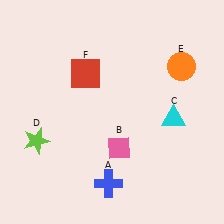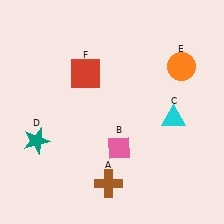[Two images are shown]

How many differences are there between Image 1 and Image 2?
There are 2 differences between the two images.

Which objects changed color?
A changed from blue to brown. D changed from lime to teal.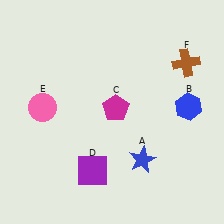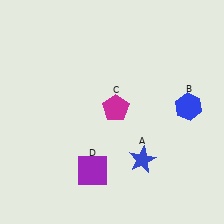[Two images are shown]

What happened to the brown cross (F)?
The brown cross (F) was removed in Image 2. It was in the top-right area of Image 1.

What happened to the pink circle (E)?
The pink circle (E) was removed in Image 2. It was in the top-left area of Image 1.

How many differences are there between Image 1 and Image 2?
There are 2 differences between the two images.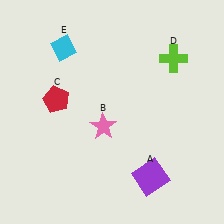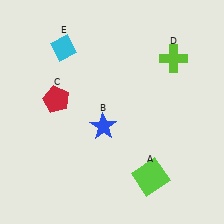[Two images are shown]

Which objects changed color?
A changed from purple to lime. B changed from pink to blue.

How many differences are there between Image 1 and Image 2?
There are 2 differences between the two images.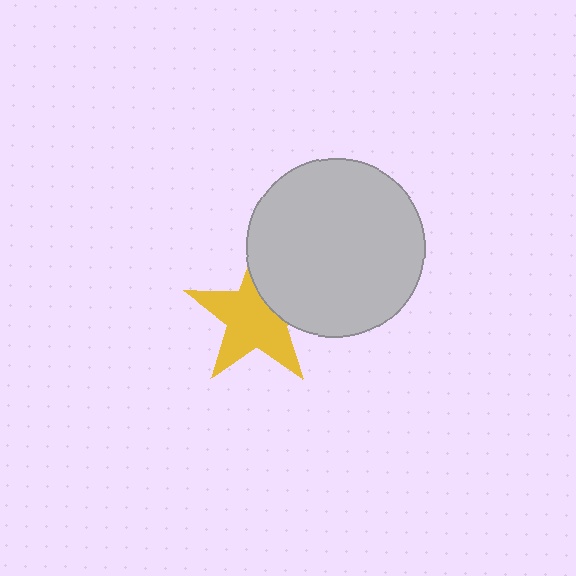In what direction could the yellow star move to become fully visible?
The yellow star could move toward the lower-left. That would shift it out from behind the light gray circle entirely.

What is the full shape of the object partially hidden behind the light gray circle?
The partially hidden object is a yellow star.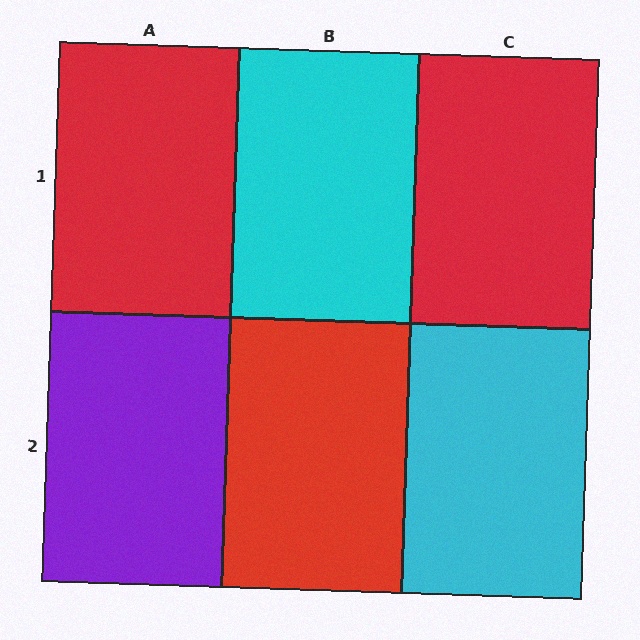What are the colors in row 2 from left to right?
Purple, red, cyan.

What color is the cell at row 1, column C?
Red.